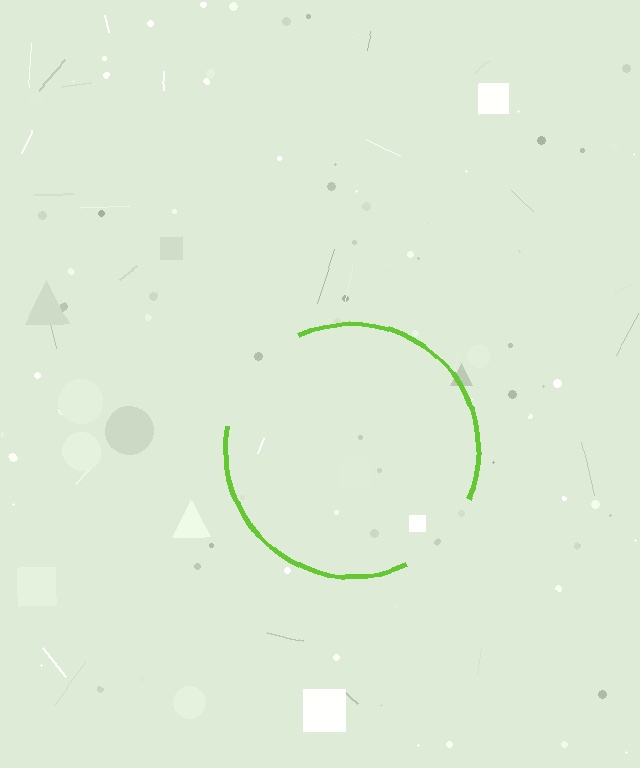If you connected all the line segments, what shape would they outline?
They would outline a circle.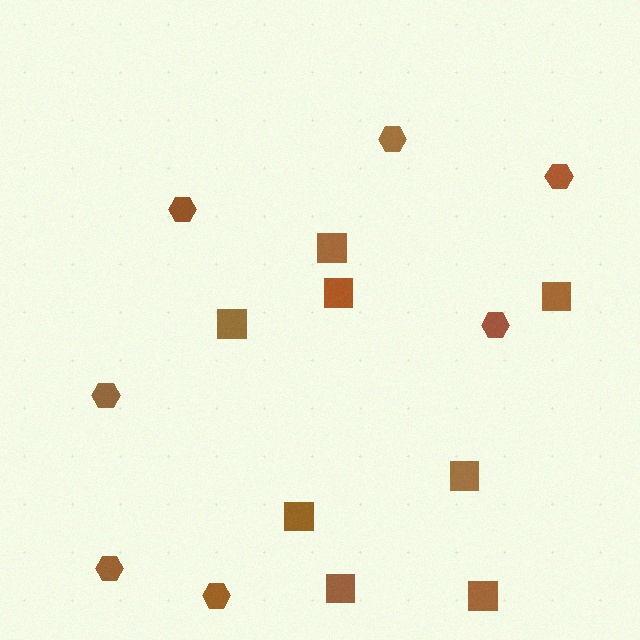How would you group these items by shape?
There are 2 groups: one group of squares (8) and one group of hexagons (7).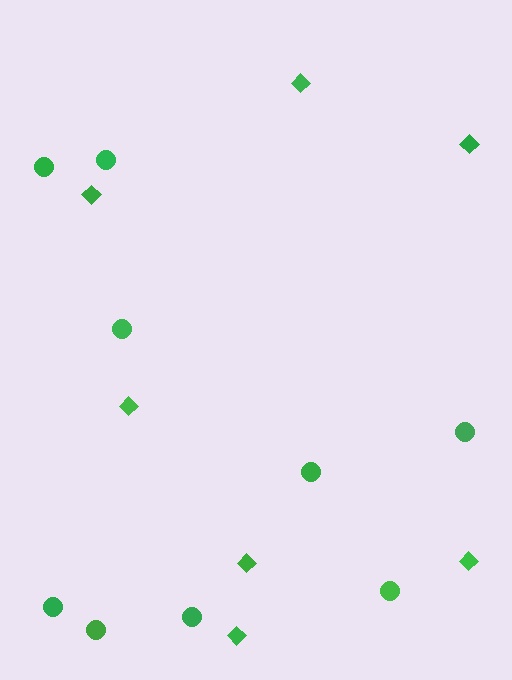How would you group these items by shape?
There are 2 groups: one group of diamonds (7) and one group of circles (9).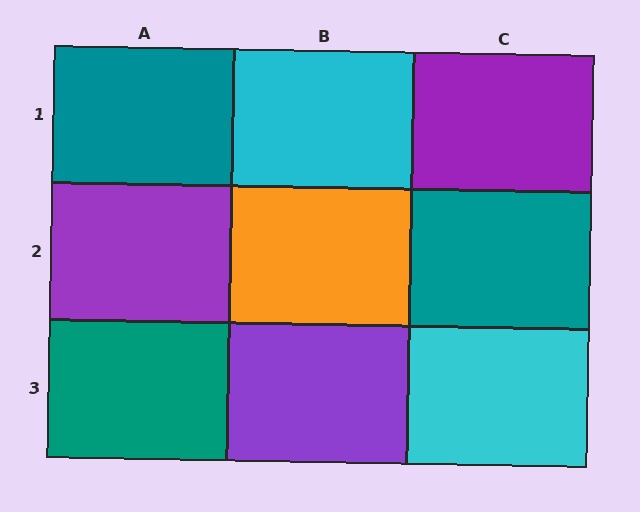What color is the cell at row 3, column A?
Teal.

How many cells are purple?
3 cells are purple.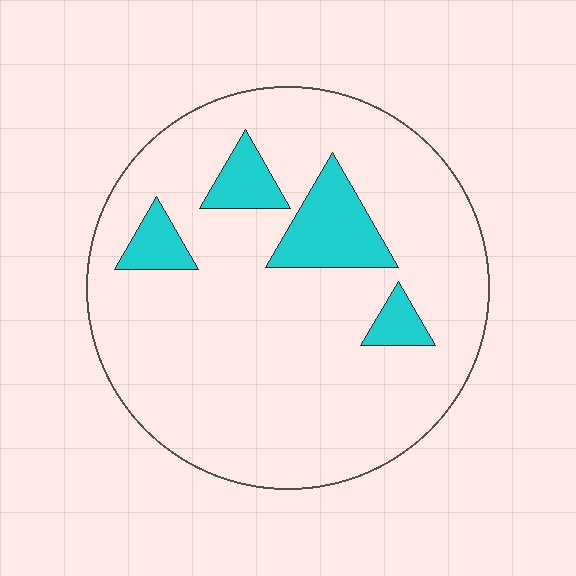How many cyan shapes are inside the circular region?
4.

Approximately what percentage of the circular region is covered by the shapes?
Approximately 15%.